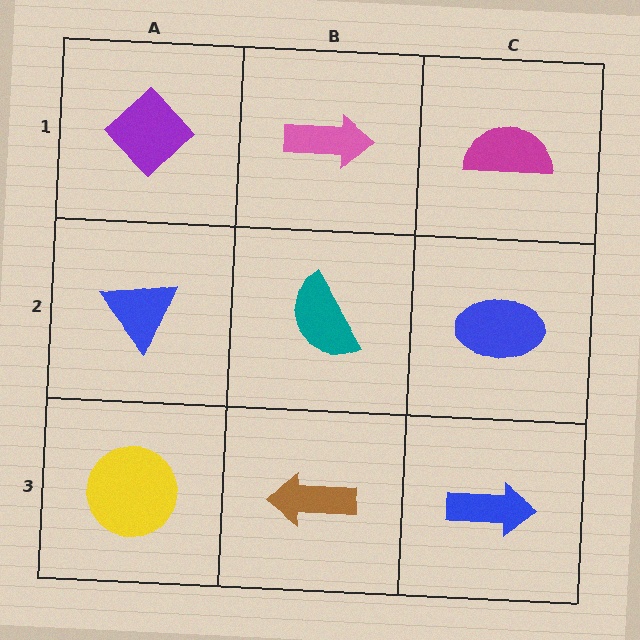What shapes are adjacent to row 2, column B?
A pink arrow (row 1, column B), a brown arrow (row 3, column B), a blue triangle (row 2, column A), a blue ellipse (row 2, column C).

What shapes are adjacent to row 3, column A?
A blue triangle (row 2, column A), a brown arrow (row 3, column B).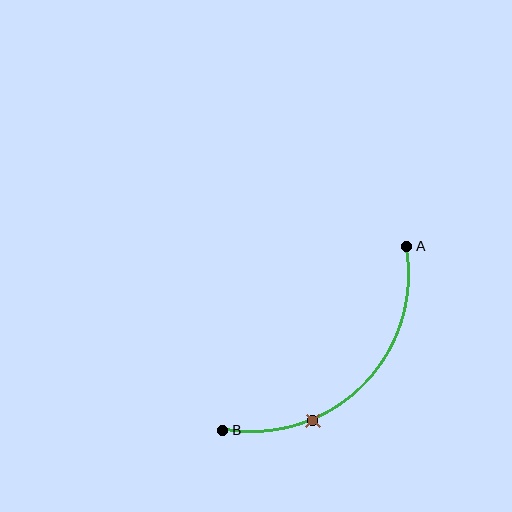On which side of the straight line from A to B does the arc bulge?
The arc bulges below and to the right of the straight line connecting A and B.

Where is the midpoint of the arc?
The arc midpoint is the point on the curve farthest from the straight line joining A and B. It sits below and to the right of that line.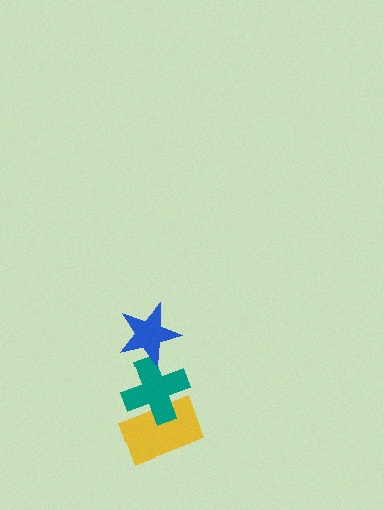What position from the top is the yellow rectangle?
The yellow rectangle is 3rd from the top.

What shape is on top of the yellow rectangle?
The teal cross is on top of the yellow rectangle.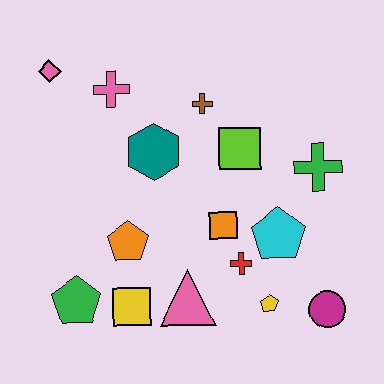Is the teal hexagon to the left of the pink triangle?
Yes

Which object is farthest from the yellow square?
The pink diamond is farthest from the yellow square.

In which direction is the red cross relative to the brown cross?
The red cross is below the brown cross.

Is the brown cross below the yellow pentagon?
No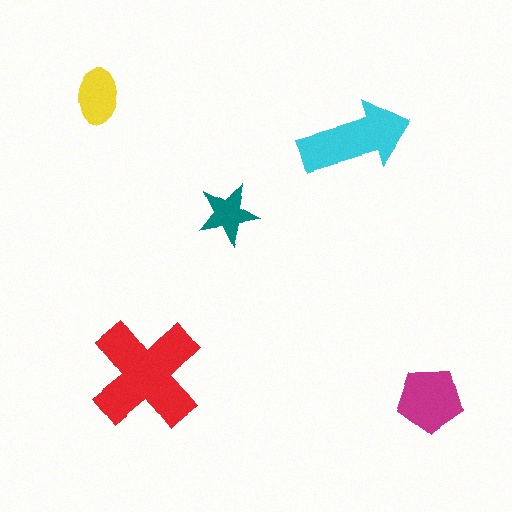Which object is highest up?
The yellow ellipse is topmost.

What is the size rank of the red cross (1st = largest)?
1st.